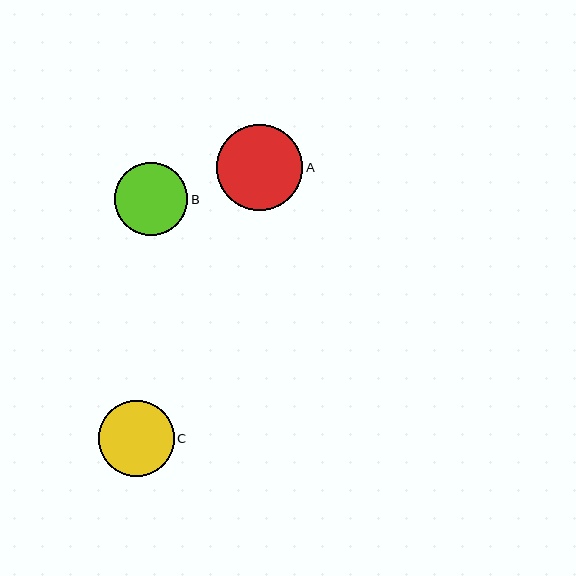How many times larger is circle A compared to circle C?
Circle A is approximately 1.1 times the size of circle C.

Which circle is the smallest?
Circle B is the smallest with a size of approximately 73 pixels.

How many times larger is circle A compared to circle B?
Circle A is approximately 1.2 times the size of circle B.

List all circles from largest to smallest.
From largest to smallest: A, C, B.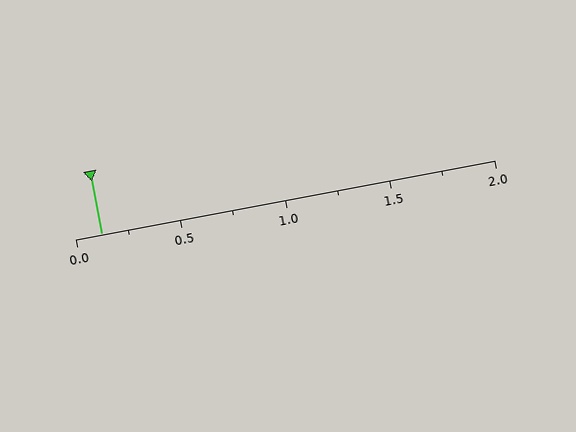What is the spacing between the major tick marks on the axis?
The major ticks are spaced 0.5 apart.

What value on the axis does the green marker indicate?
The marker indicates approximately 0.12.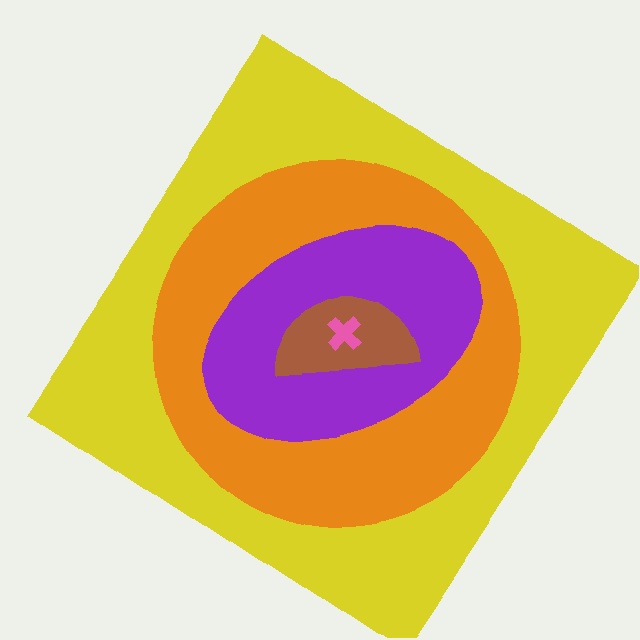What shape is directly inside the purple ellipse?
The brown semicircle.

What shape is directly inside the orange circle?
The purple ellipse.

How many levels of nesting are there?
5.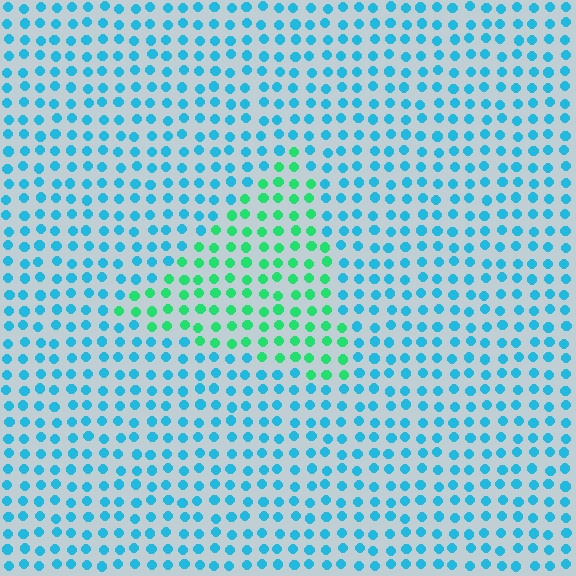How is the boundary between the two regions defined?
The boundary is defined purely by a slight shift in hue (about 48 degrees). Spacing, size, and orientation are identical on both sides.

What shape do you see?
I see a triangle.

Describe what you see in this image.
The image is filled with small cyan elements in a uniform arrangement. A triangle-shaped region is visible where the elements are tinted to a slightly different hue, forming a subtle color boundary.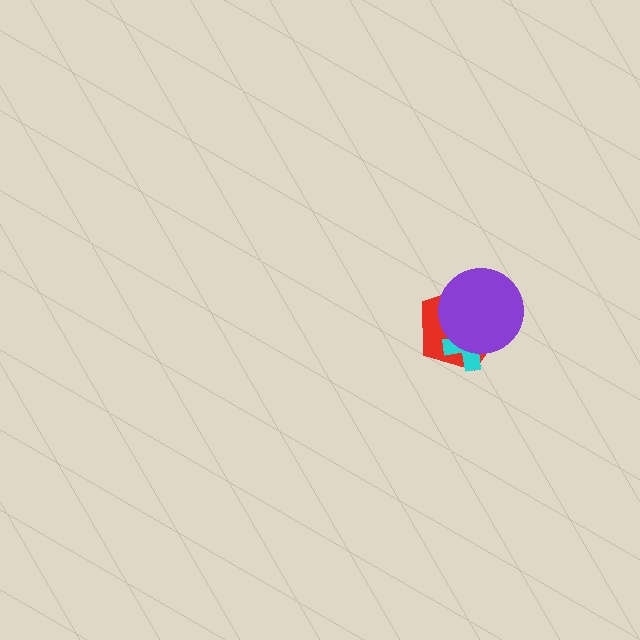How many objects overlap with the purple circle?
2 objects overlap with the purple circle.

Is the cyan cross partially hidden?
Yes, it is partially covered by another shape.